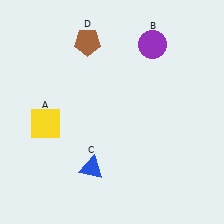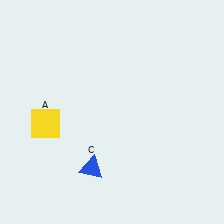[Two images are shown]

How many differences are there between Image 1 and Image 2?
There are 2 differences between the two images.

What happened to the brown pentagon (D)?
The brown pentagon (D) was removed in Image 2. It was in the top-left area of Image 1.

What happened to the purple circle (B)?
The purple circle (B) was removed in Image 2. It was in the top-right area of Image 1.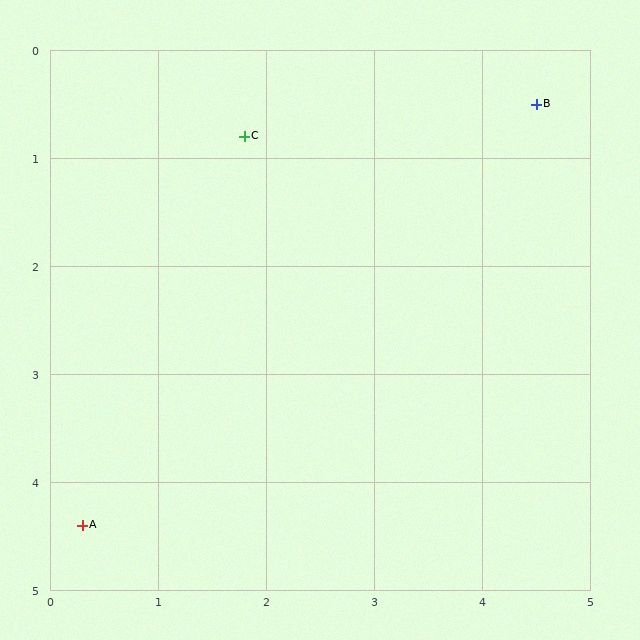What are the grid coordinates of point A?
Point A is at approximately (0.3, 4.4).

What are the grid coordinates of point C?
Point C is at approximately (1.8, 0.8).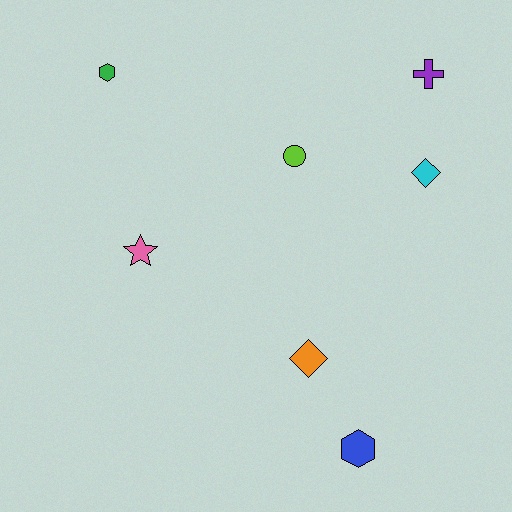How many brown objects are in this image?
There are no brown objects.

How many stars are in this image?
There is 1 star.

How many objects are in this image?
There are 7 objects.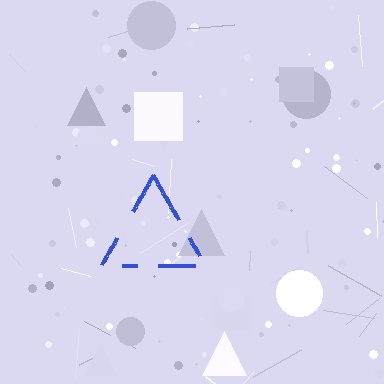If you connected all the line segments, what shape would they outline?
They would outline a triangle.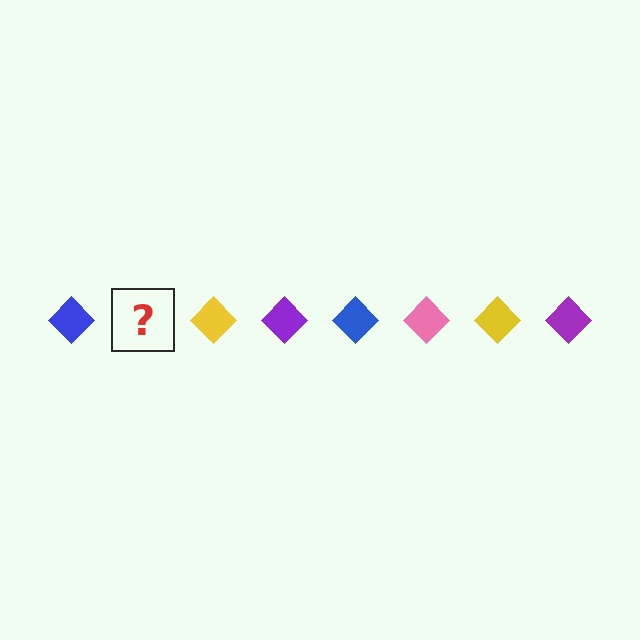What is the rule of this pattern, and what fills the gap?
The rule is that the pattern cycles through blue, pink, yellow, purple diamonds. The gap should be filled with a pink diamond.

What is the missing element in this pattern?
The missing element is a pink diamond.